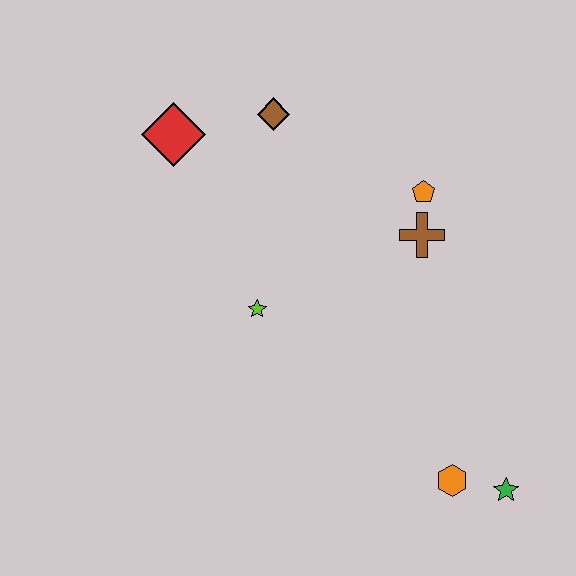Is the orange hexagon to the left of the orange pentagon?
No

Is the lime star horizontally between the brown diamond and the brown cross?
No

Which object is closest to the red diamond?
The brown diamond is closest to the red diamond.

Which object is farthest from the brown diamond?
The green star is farthest from the brown diamond.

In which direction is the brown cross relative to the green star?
The brown cross is above the green star.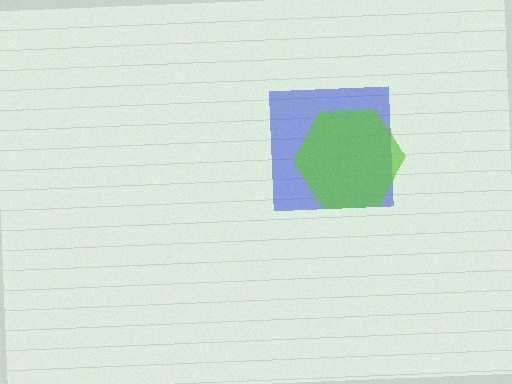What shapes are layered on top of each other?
The layered shapes are: a blue square, a lime hexagon.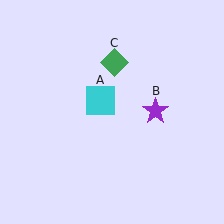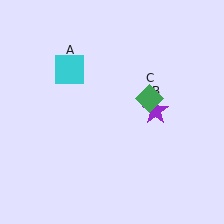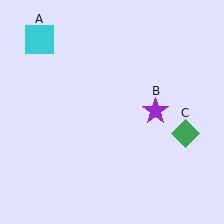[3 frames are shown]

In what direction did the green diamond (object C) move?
The green diamond (object C) moved down and to the right.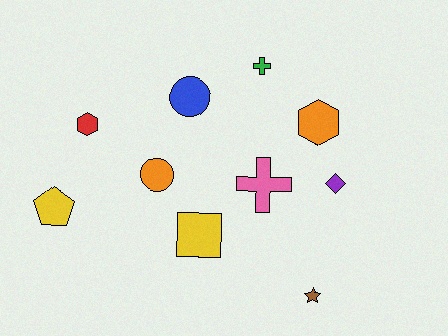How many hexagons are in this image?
There are 2 hexagons.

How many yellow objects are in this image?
There are 2 yellow objects.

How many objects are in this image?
There are 10 objects.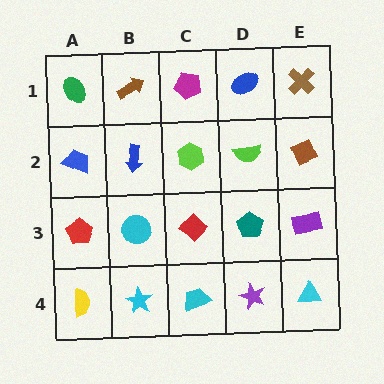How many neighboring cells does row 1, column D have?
3.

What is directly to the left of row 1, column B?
A green ellipse.